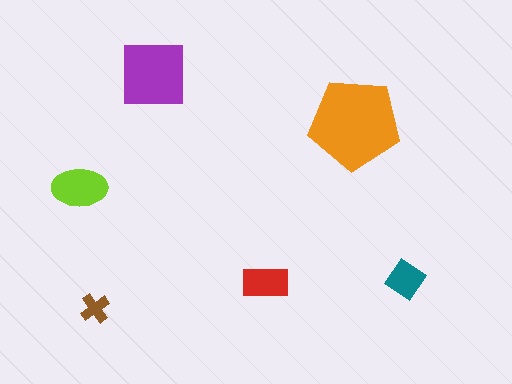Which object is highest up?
The purple square is topmost.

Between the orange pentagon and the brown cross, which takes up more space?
The orange pentagon.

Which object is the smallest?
The brown cross.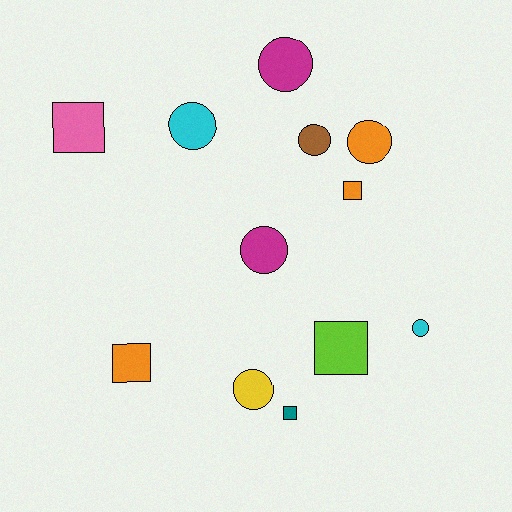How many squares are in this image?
There are 5 squares.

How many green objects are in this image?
There are no green objects.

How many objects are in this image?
There are 12 objects.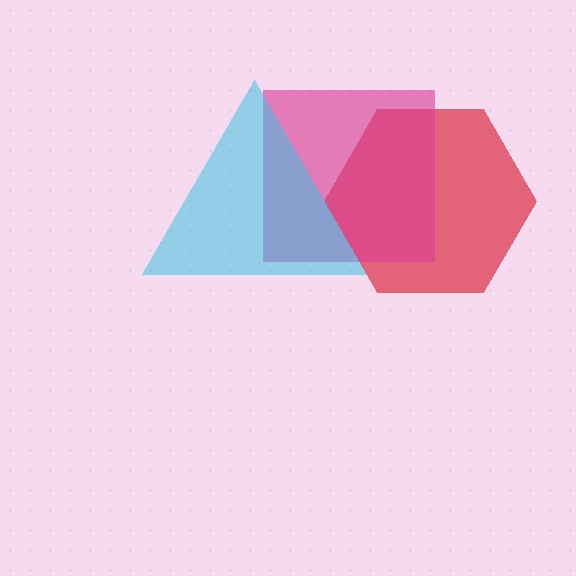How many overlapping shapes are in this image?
There are 3 overlapping shapes in the image.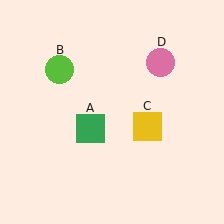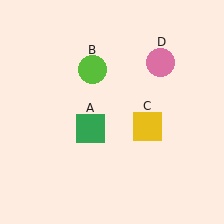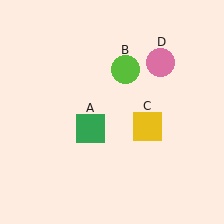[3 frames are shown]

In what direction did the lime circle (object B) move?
The lime circle (object B) moved right.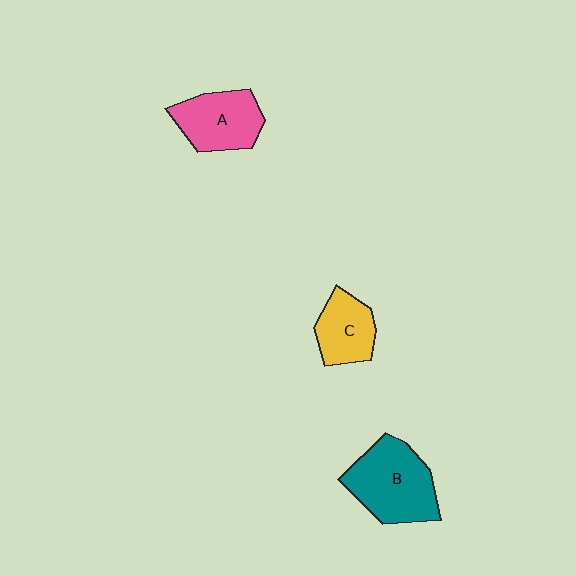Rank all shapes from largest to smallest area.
From largest to smallest: B (teal), A (pink), C (yellow).